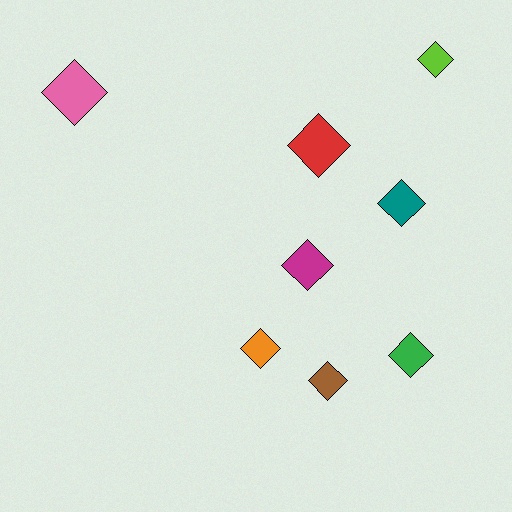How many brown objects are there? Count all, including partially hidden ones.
There is 1 brown object.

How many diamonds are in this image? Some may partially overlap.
There are 8 diamonds.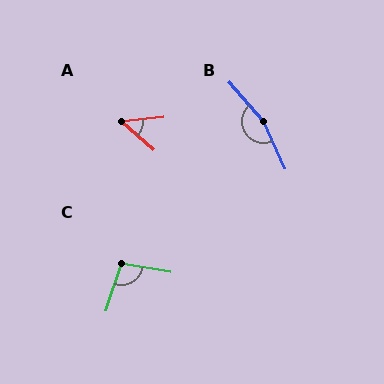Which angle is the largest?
B, at approximately 163 degrees.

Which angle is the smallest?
A, at approximately 47 degrees.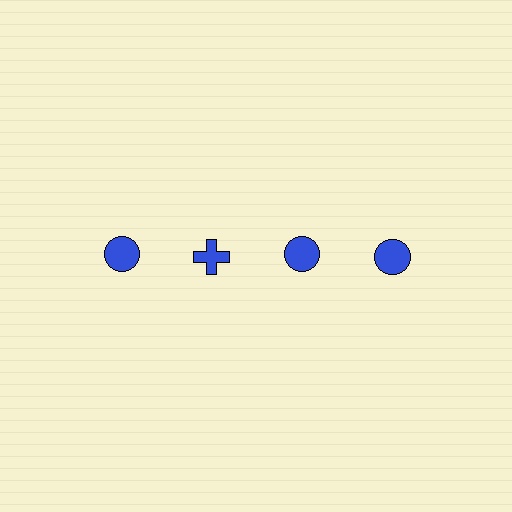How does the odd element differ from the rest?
It has a different shape: cross instead of circle.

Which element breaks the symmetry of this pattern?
The blue cross in the top row, second from left column breaks the symmetry. All other shapes are blue circles.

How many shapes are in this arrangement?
There are 4 shapes arranged in a grid pattern.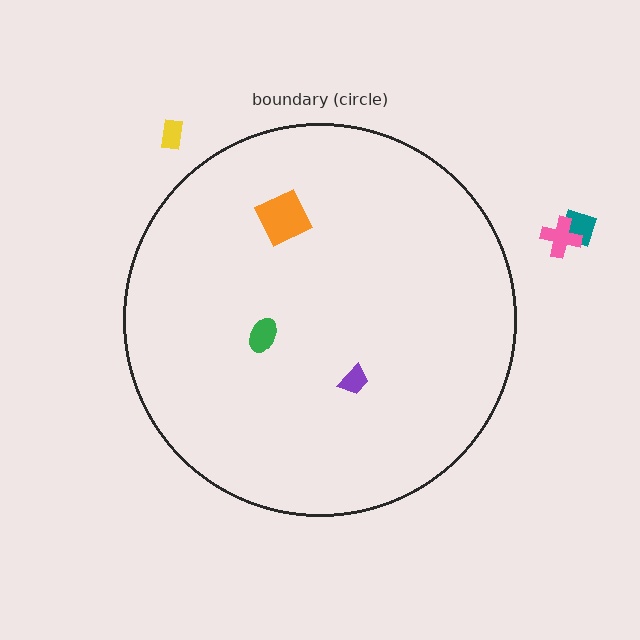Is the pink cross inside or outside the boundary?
Outside.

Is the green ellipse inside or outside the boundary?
Inside.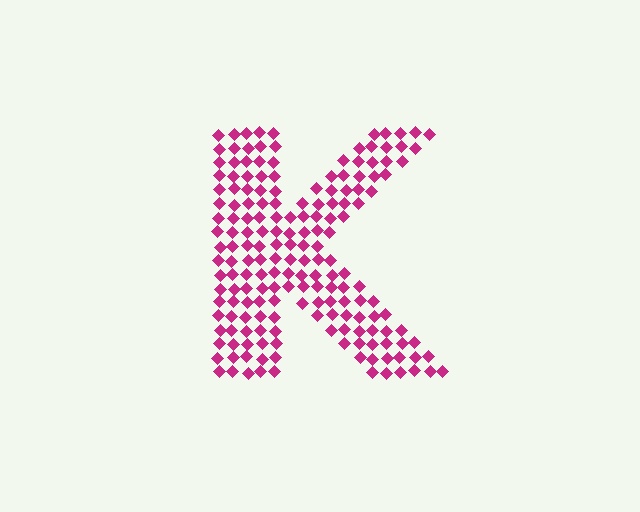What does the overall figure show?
The overall figure shows the letter K.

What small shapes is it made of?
It is made of small diamonds.